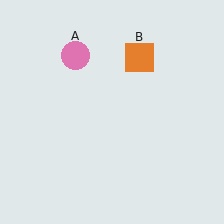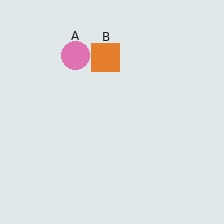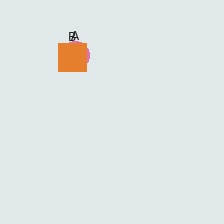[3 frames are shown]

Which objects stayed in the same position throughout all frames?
Pink circle (object A) remained stationary.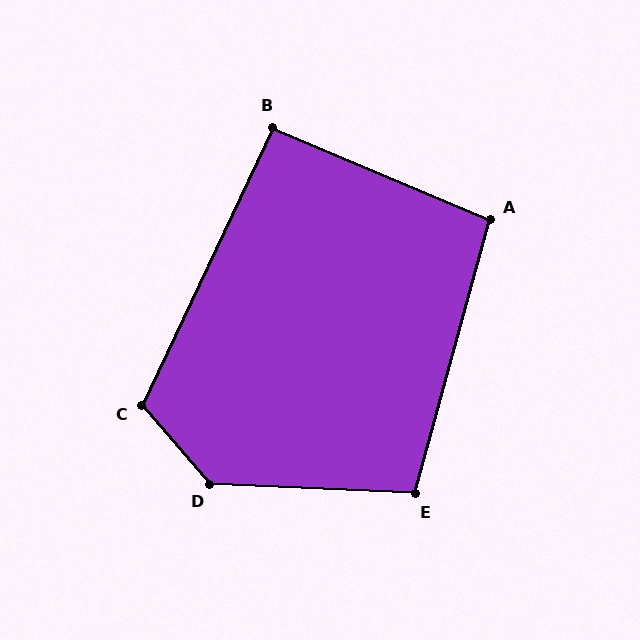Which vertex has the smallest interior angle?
B, at approximately 92 degrees.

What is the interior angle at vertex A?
Approximately 97 degrees (obtuse).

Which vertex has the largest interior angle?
D, at approximately 133 degrees.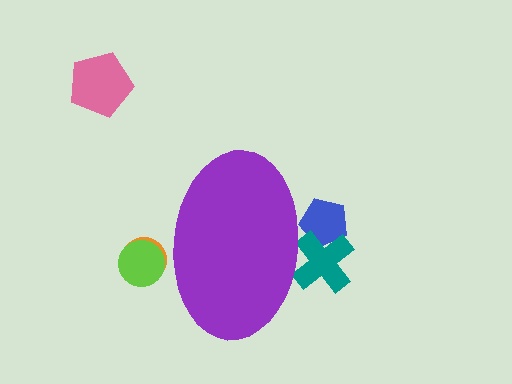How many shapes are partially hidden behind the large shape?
4 shapes are partially hidden.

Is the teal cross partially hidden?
Yes, the teal cross is partially hidden behind the purple ellipse.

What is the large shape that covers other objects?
A purple ellipse.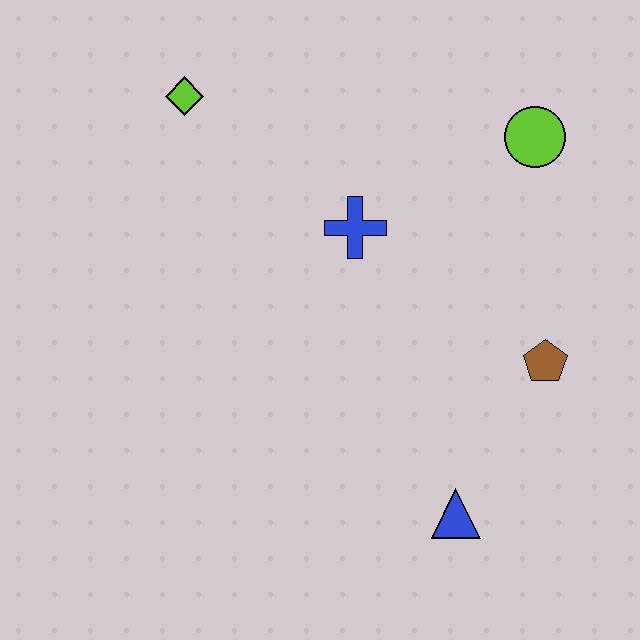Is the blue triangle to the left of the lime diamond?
No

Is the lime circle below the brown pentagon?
No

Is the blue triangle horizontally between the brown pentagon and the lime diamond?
Yes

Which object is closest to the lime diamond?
The blue cross is closest to the lime diamond.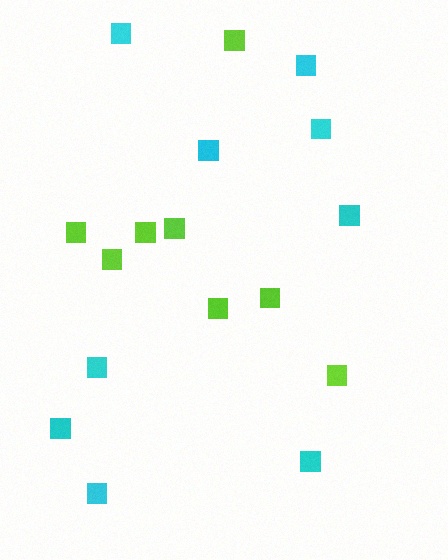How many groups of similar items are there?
There are 2 groups: one group of lime squares (8) and one group of cyan squares (9).